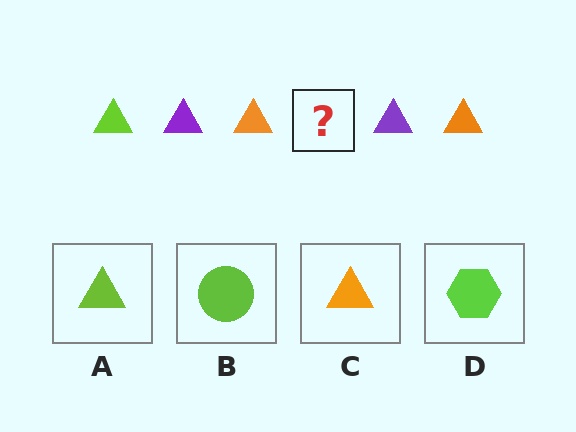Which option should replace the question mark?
Option A.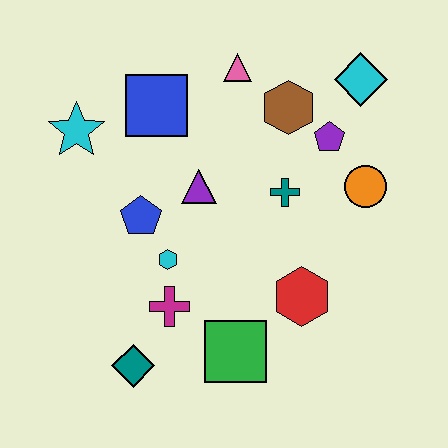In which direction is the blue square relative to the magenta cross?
The blue square is above the magenta cross.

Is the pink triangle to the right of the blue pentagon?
Yes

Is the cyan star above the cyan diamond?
No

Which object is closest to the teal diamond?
The magenta cross is closest to the teal diamond.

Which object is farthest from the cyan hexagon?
The cyan diamond is farthest from the cyan hexagon.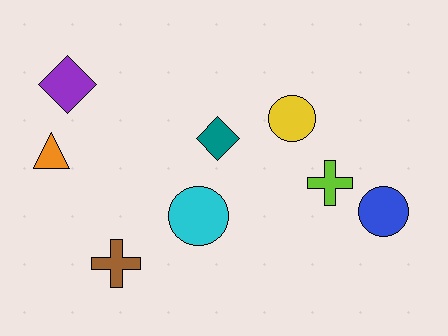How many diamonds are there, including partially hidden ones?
There are 2 diamonds.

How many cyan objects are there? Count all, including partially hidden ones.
There is 1 cyan object.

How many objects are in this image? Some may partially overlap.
There are 8 objects.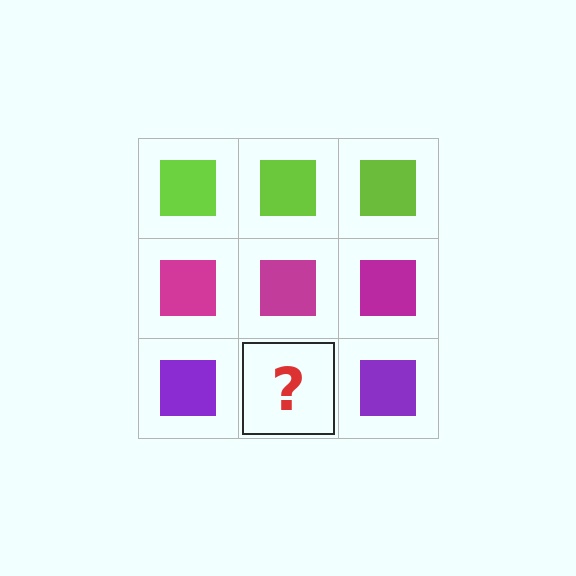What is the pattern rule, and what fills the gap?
The rule is that each row has a consistent color. The gap should be filled with a purple square.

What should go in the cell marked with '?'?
The missing cell should contain a purple square.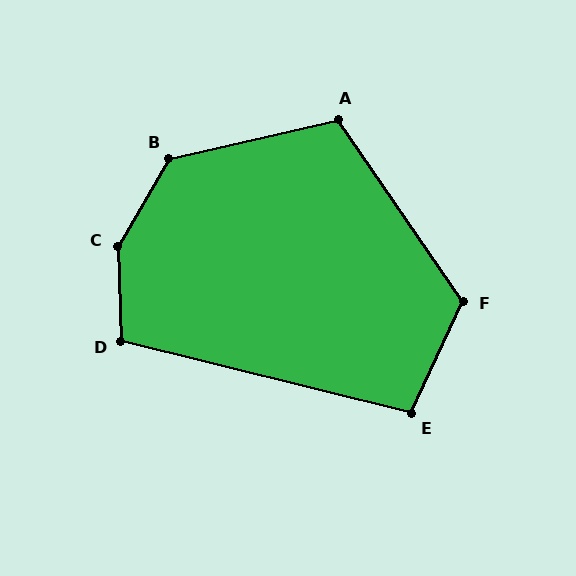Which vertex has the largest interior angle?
C, at approximately 147 degrees.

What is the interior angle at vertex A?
Approximately 111 degrees (obtuse).